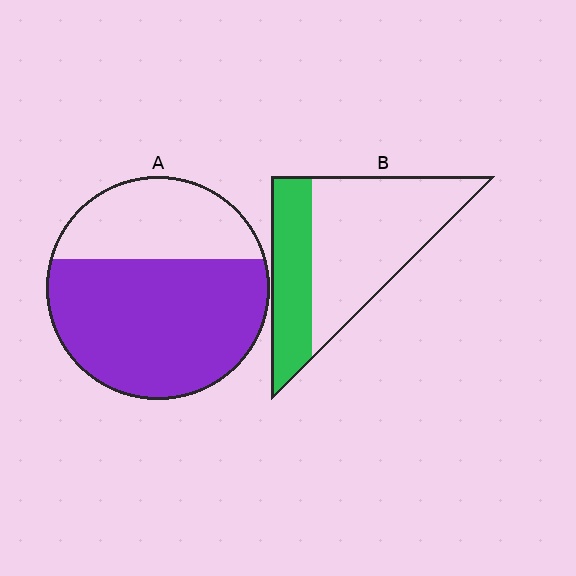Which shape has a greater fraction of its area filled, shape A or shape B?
Shape A.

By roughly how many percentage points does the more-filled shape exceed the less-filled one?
By roughly 35 percentage points (A over B).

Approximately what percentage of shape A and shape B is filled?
A is approximately 65% and B is approximately 35%.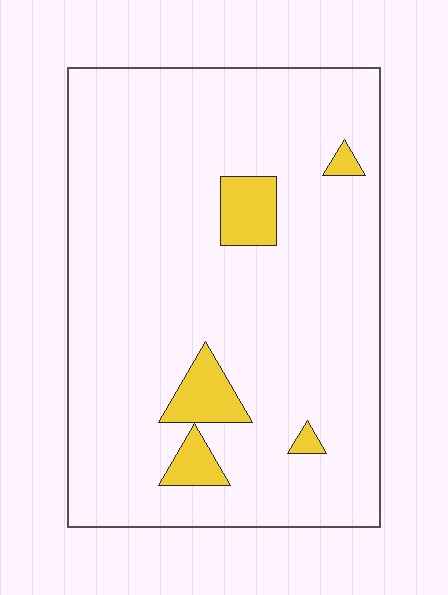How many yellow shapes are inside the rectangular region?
5.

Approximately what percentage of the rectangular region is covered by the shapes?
Approximately 10%.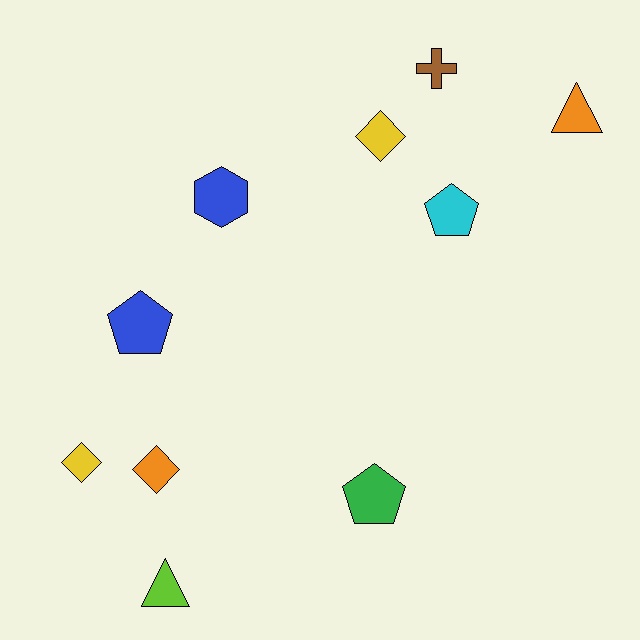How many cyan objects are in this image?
There is 1 cyan object.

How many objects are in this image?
There are 10 objects.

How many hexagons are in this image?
There is 1 hexagon.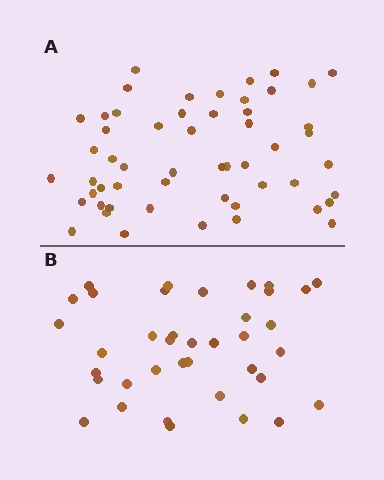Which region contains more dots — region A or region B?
Region A (the top region) has more dots.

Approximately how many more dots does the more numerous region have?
Region A has approximately 15 more dots than region B.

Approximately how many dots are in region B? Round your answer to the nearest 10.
About 40 dots. (The exact count is 38, which rounds to 40.)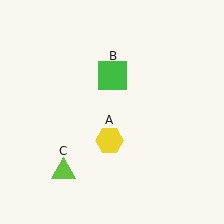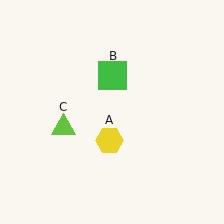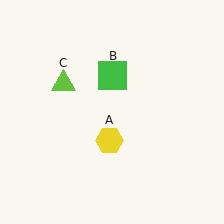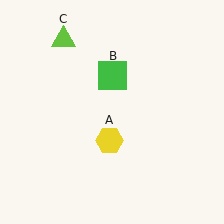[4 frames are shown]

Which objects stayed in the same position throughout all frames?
Yellow hexagon (object A) and green square (object B) remained stationary.